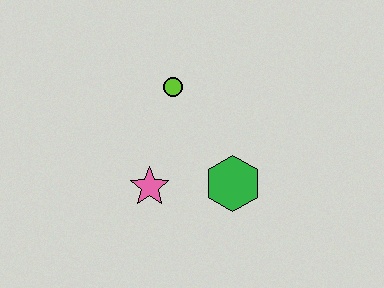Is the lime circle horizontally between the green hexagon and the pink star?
Yes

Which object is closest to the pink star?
The green hexagon is closest to the pink star.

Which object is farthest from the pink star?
The lime circle is farthest from the pink star.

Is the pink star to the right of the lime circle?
No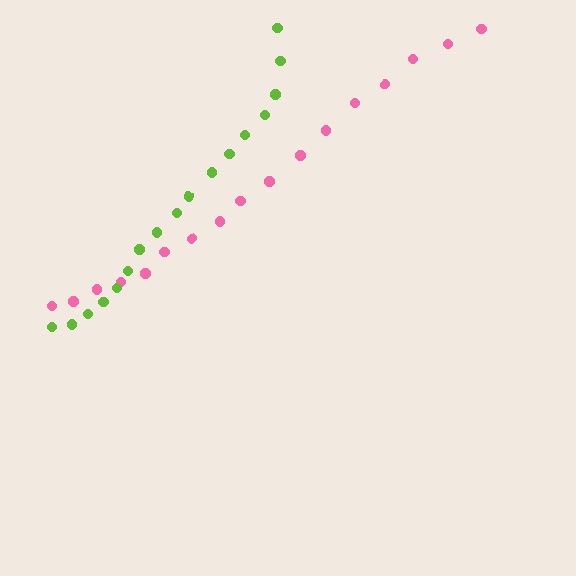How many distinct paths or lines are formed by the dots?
There are 2 distinct paths.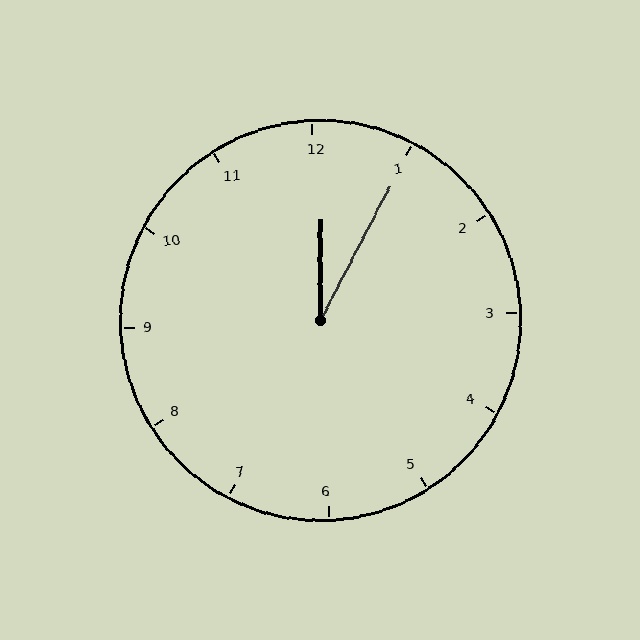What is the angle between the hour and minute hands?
Approximately 28 degrees.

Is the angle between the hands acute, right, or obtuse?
It is acute.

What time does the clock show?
12:05.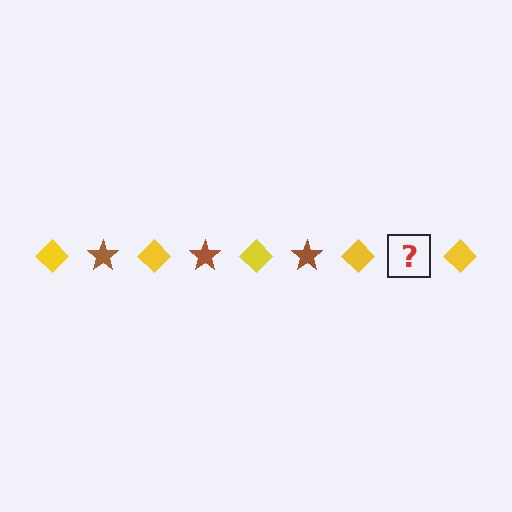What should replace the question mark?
The question mark should be replaced with a brown star.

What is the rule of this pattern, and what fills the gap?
The rule is that the pattern alternates between yellow diamond and brown star. The gap should be filled with a brown star.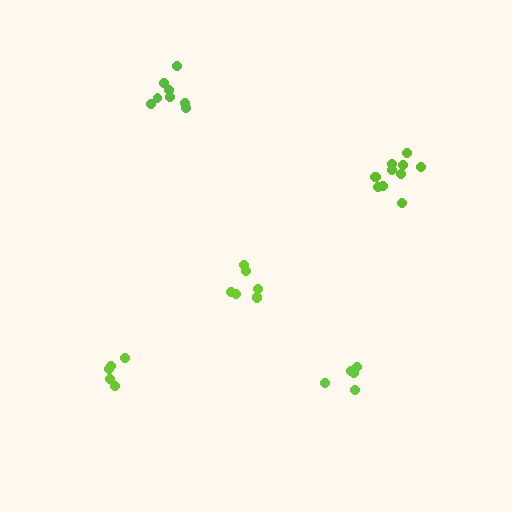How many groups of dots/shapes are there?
There are 5 groups.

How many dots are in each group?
Group 1: 5 dots, Group 2: 11 dots, Group 3: 7 dots, Group 4: 5 dots, Group 5: 8 dots (36 total).